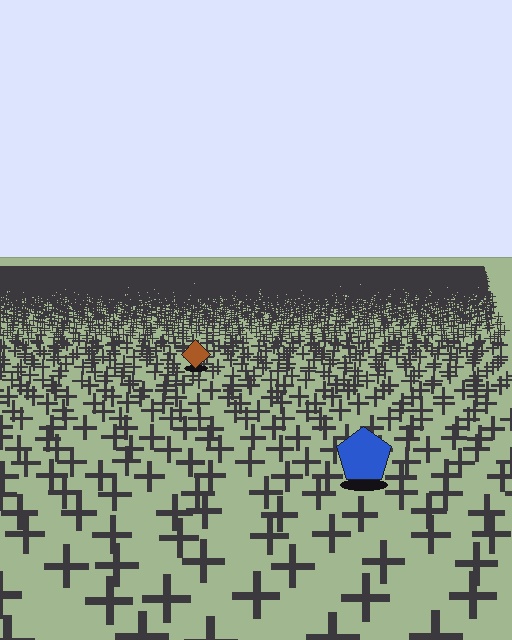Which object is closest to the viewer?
The blue pentagon is closest. The texture marks near it are larger and more spread out.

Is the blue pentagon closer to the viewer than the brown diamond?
Yes. The blue pentagon is closer — you can tell from the texture gradient: the ground texture is coarser near it.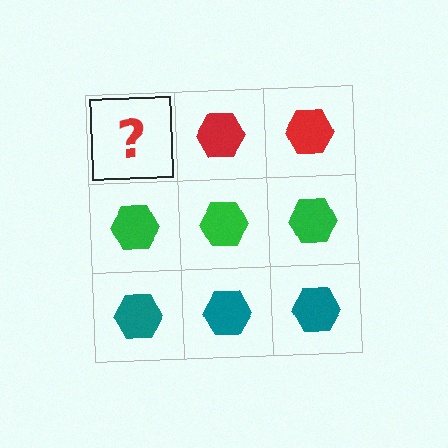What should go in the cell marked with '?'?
The missing cell should contain a red hexagon.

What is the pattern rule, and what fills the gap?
The rule is that each row has a consistent color. The gap should be filled with a red hexagon.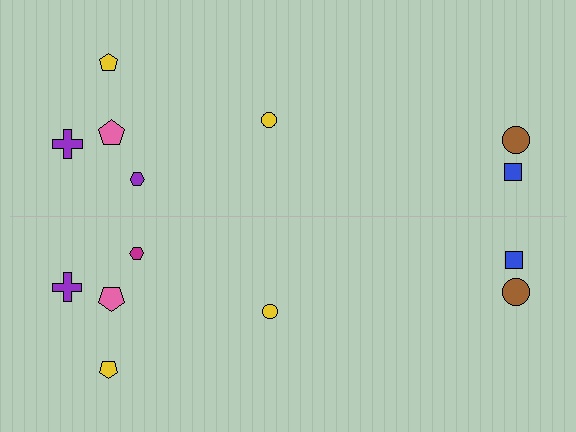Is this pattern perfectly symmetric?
No, the pattern is not perfectly symmetric. The magenta hexagon on the bottom side breaks the symmetry — its mirror counterpart is purple.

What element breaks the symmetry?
The magenta hexagon on the bottom side breaks the symmetry — its mirror counterpart is purple.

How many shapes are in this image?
There are 14 shapes in this image.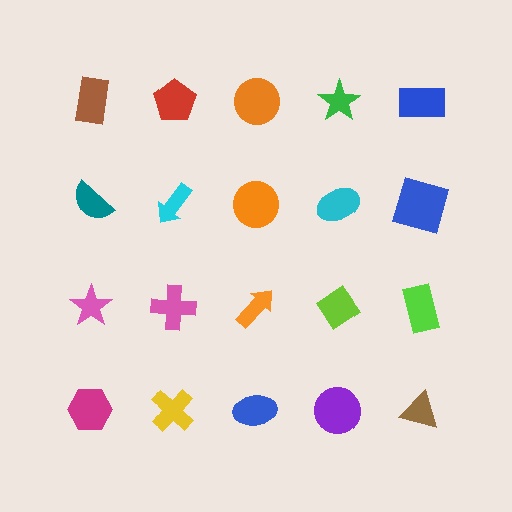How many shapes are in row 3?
5 shapes.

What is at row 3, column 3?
An orange arrow.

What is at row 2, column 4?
A cyan ellipse.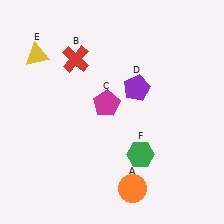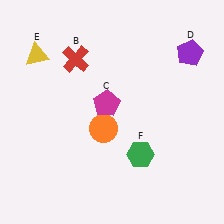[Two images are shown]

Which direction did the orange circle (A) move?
The orange circle (A) moved up.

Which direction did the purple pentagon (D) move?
The purple pentagon (D) moved right.